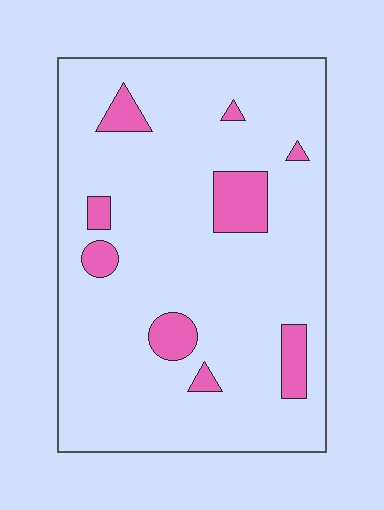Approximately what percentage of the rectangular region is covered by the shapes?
Approximately 10%.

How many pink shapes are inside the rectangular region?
9.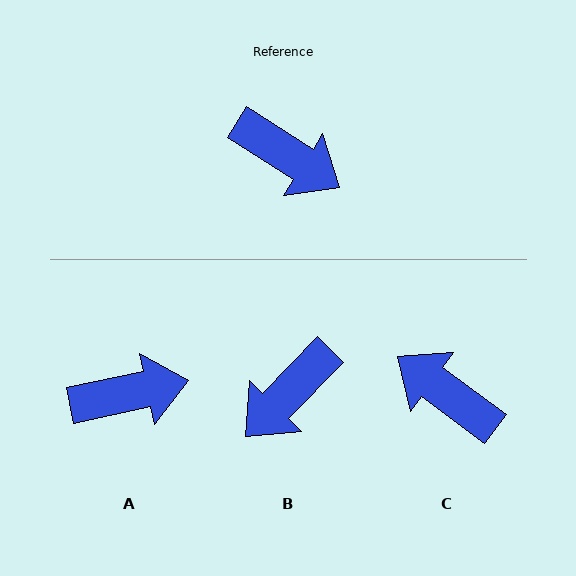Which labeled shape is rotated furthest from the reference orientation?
C, about 176 degrees away.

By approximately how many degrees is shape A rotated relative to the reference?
Approximately 44 degrees counter-clockwise.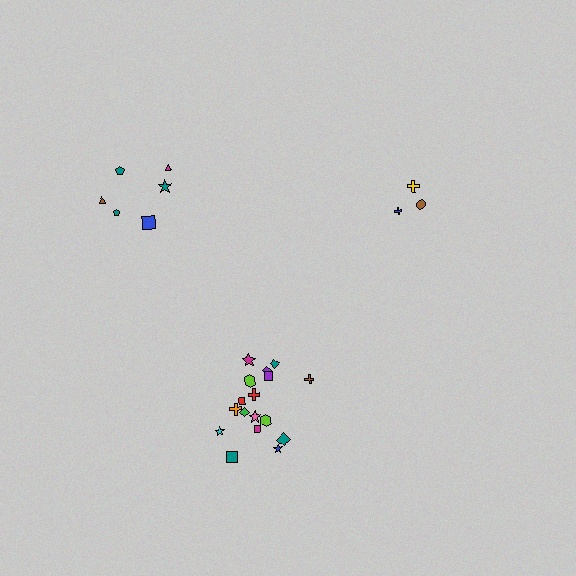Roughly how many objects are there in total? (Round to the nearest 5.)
Roughly 25 objects in total.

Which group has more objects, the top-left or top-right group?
The top-left group.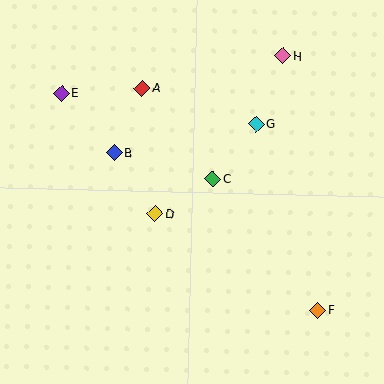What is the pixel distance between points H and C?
The distance between H and C is 141 pixels.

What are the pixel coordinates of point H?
Point H is at (283, 56).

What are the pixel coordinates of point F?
Point F is at (318, 311).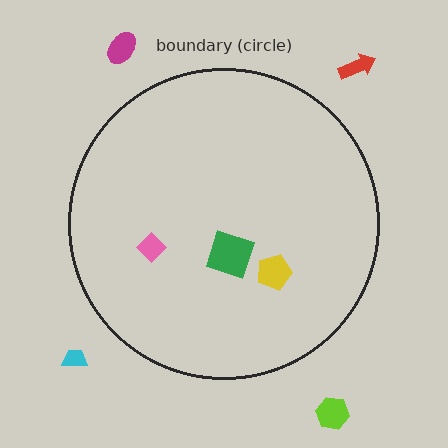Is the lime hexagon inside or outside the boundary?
Outside.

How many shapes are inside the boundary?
3 inside, 4 outside.